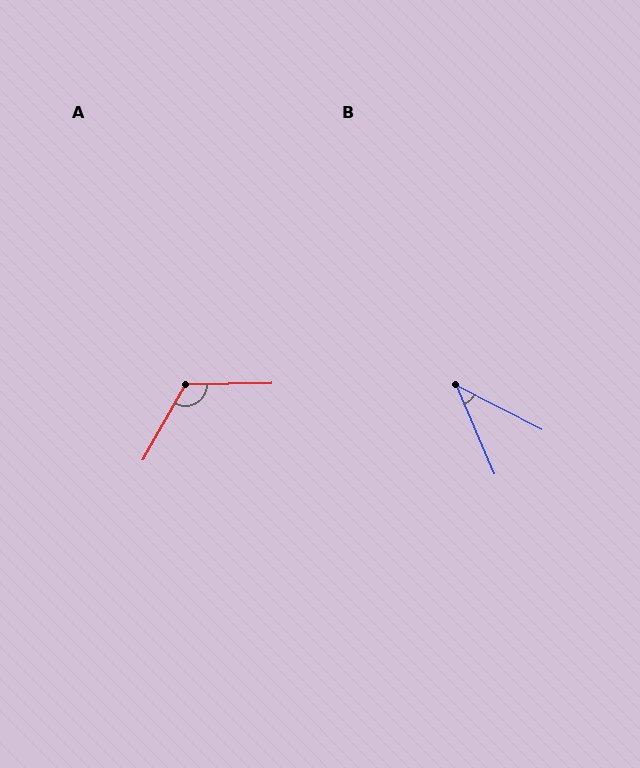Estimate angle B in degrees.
Approximately 39 degrees.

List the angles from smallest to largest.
B (39°), A (120°).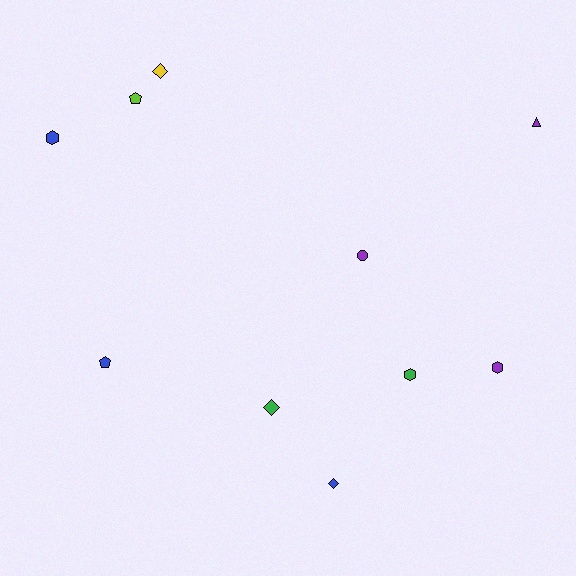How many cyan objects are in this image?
There are no cyan objects.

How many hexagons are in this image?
There are 3 hexagons.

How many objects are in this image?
There are 10 objects.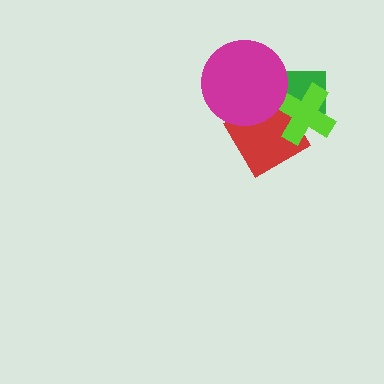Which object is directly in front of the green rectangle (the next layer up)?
The red diamond is directly in front of the green rectangle.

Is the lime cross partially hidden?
No, no other shape covers it.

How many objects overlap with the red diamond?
3 objects overlap with the red diamond.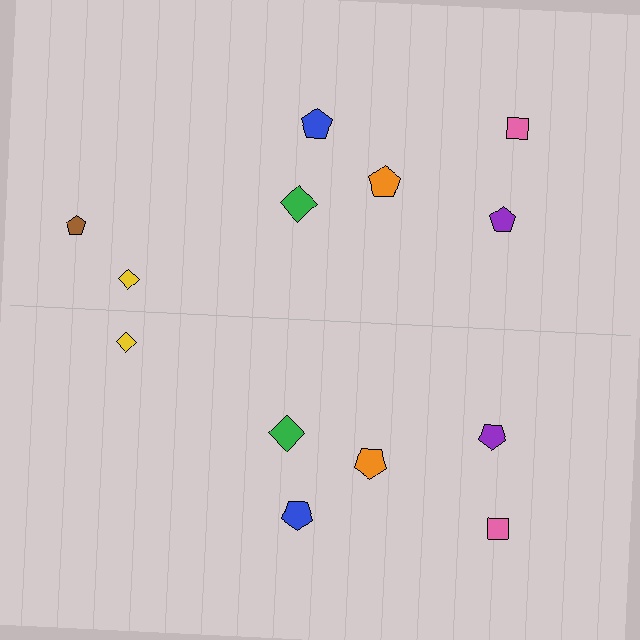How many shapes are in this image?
There are 13 shapes in this image.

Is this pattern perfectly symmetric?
No, the pattern is not perfectly symmetric. A brown pentagon is missing from the bottom side.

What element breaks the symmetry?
A brown pentagon is missing from the bottom side.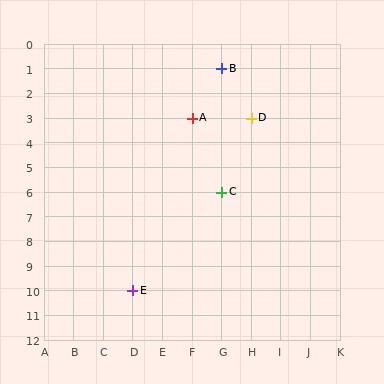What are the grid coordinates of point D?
Point D is at grid coordinates (H, 3).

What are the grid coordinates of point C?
Point C is at grid coordinates (G, 6).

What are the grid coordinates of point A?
Point A is at grid coordinates (F, 3).